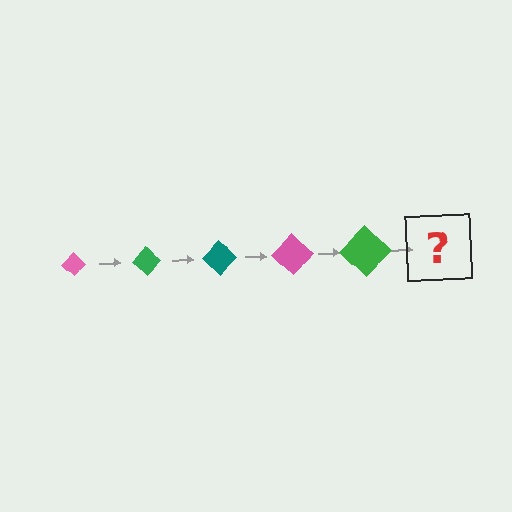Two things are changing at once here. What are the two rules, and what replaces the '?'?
The two rules are that the diamond grows larger each step and the color cycles through pink, green, and teal. The '?' should be a teal diamond, larger than the previous one.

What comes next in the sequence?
The next element should be a teal diamond, larger than the previous one.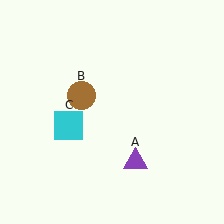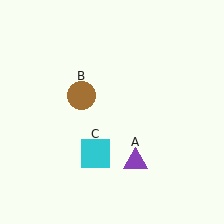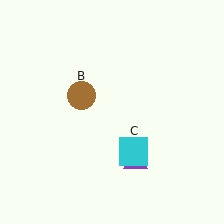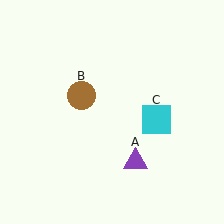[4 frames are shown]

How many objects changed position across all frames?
1 object changed position: cyan square (object C).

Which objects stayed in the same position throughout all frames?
Purple triangle (object A) and brown circle (object B) remained stationary.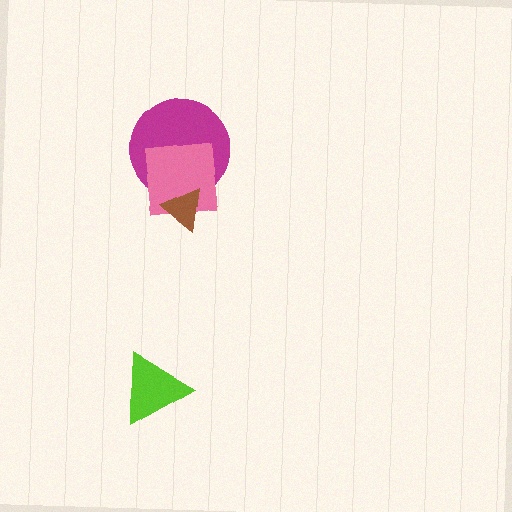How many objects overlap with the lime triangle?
0 objects overlap with the lime triangle.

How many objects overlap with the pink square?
2 objects overlap with the pink square.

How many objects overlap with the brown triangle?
2 objects overlap with the brown triangle.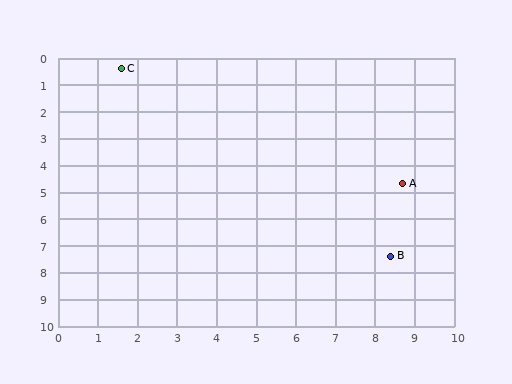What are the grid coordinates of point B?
Point B is at approximately (8.4, 7.4).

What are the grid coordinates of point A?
Point A is at approximately (8.7, 4.7).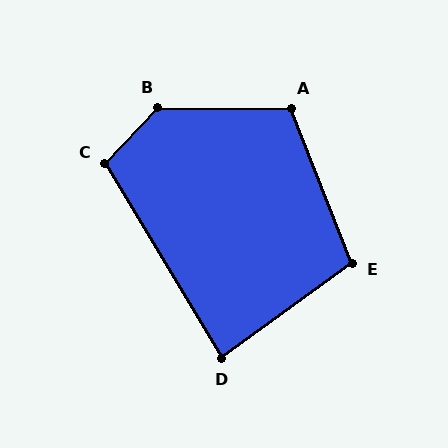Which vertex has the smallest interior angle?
D, at approximately 85 degrees.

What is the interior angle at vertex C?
Approximately 105 degrees (obtuse).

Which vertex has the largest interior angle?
B, at approximately 133 degrees.